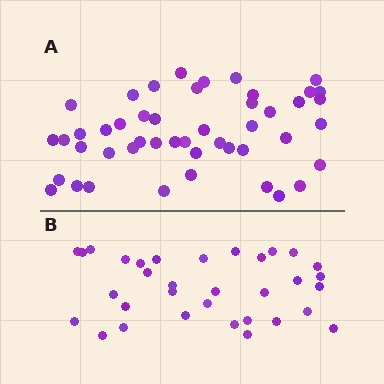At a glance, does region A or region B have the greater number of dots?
Region A (the top region) has more dots.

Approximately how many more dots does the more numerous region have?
Region A has approximately 15 more dots than region B.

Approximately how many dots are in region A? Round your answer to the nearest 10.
About 50 dots. (The exact count is 47, which rounds to 50.)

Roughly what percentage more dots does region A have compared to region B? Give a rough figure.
About 40% more.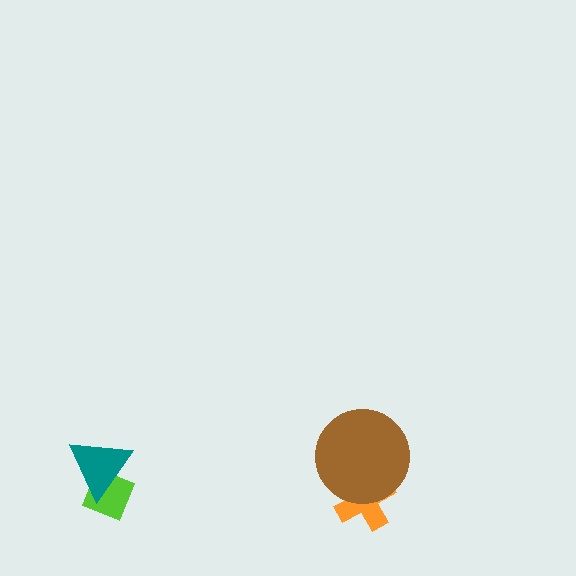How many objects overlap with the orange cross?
1 object overlaps with the orange cross.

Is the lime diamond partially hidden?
Yes, it is partially covered by another shape.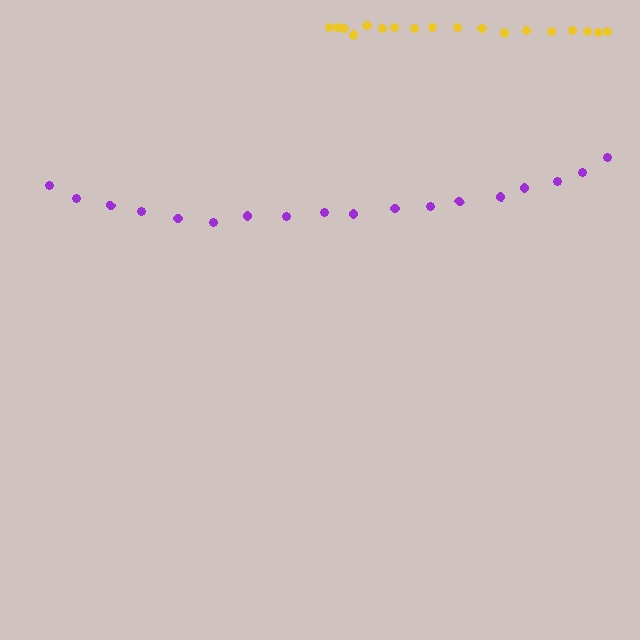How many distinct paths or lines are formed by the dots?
There are 2 distinct paths.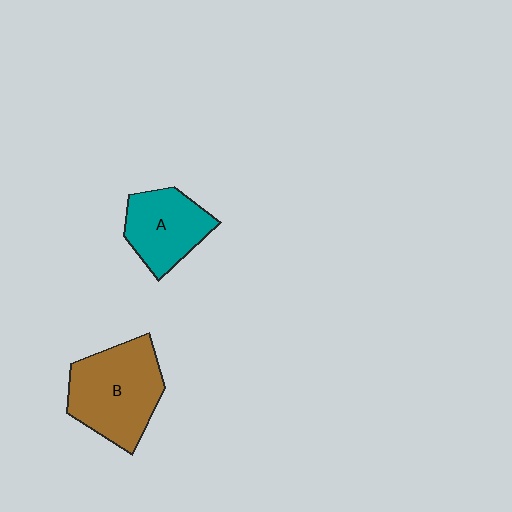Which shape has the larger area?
Shape B (brown).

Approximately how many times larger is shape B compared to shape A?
Approximately 1.4 times.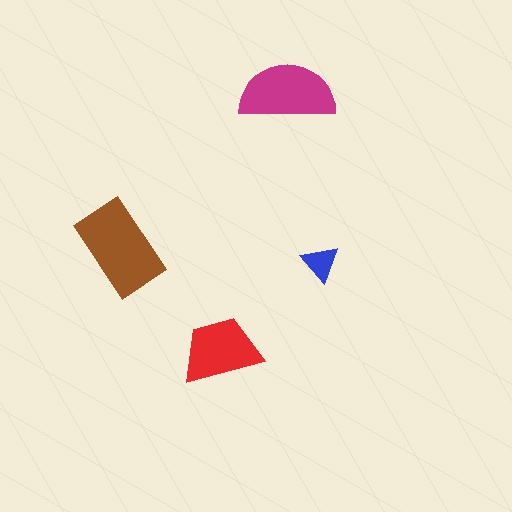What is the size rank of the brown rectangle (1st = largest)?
1st.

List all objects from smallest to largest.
The blue triangle, the red trapezoid, the magenta semicircle, the brown rectangle.